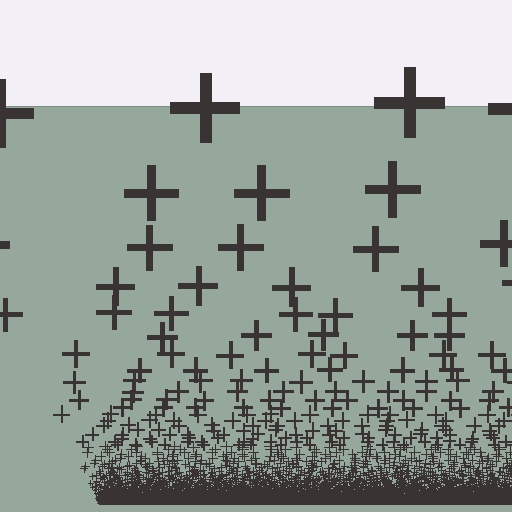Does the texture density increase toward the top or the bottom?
Density increases toward the bottom.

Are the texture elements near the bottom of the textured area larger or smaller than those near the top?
Smaller. The gradient is inverted — elements near the bottom are smaller and denser.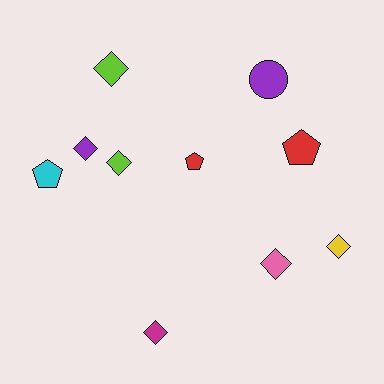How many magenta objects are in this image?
There is 1 magenta object.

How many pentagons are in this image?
There are 3 pentagons.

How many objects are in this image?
There are 10 objects.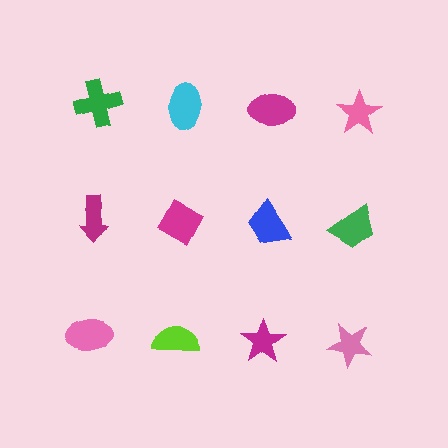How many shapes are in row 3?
4 shapes.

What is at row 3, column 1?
A pink ellipse.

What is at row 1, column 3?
A magenta ellipse.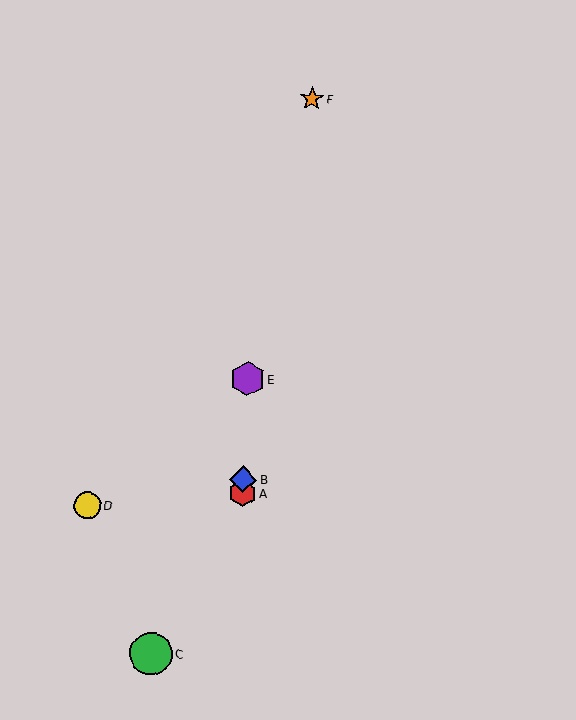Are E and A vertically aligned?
Yes, both are at x≈248.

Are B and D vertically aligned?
No, B is at x≈243 and D is at x≈87.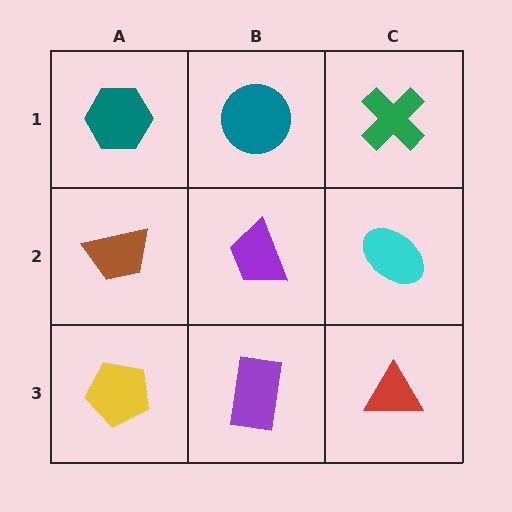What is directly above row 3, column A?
A brown trapezoid.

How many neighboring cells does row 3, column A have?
2.